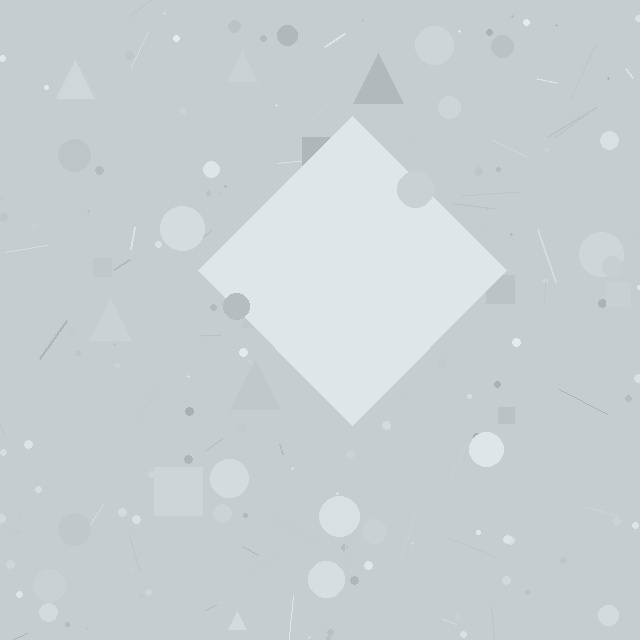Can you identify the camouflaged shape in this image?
The camouflaged shape is a diamond.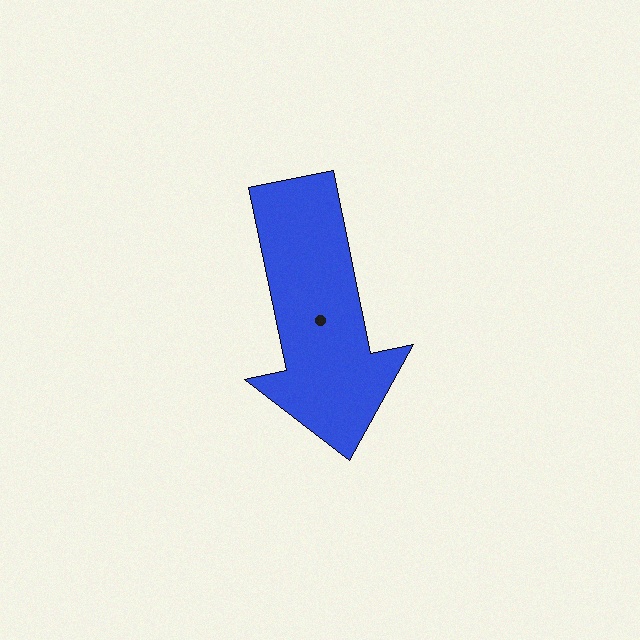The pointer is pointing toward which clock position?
Roughly 6 o'clock.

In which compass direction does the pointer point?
South.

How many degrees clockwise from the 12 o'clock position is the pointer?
Approximately 168 degrees.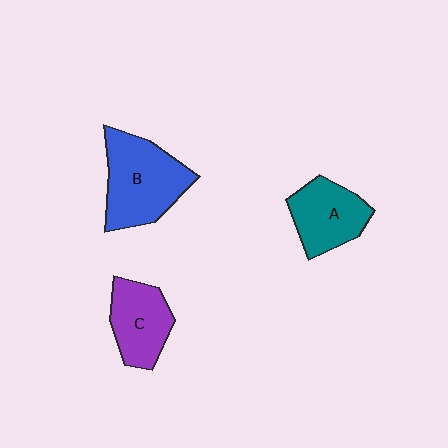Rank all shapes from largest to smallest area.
From largest to smallest: B (blue), A (teal), C (purple).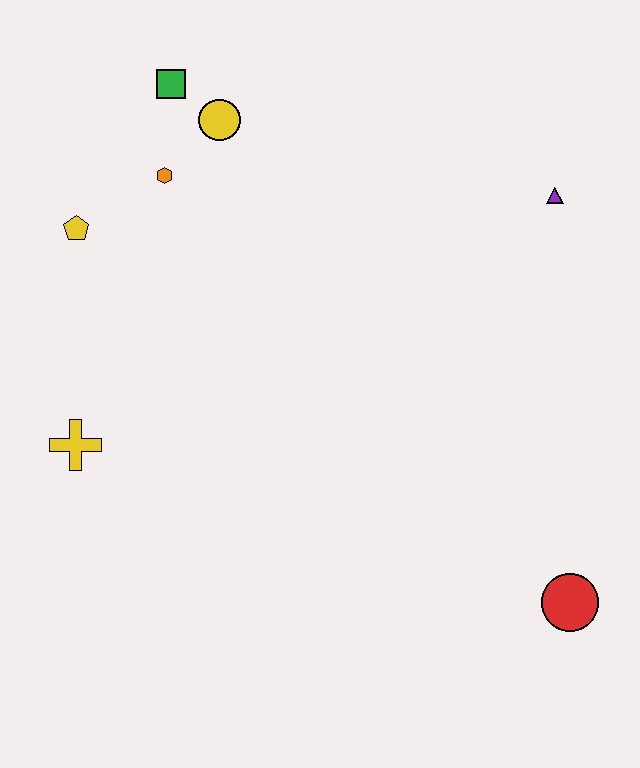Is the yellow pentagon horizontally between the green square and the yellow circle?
No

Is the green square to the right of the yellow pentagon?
Yes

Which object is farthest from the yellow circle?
The red circle is farthest from the yellow circle.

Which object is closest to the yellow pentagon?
The orange hexagon is closest to the yellow pentagon.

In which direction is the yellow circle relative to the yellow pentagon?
The yellow circle is to the right of the yellow pentagon.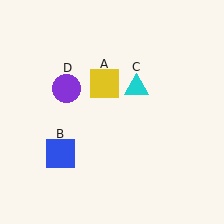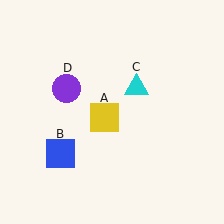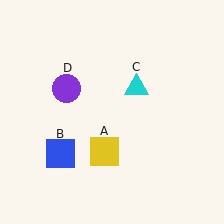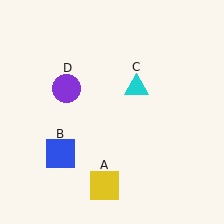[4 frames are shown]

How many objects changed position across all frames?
1 object changed position: yellow square (object A).